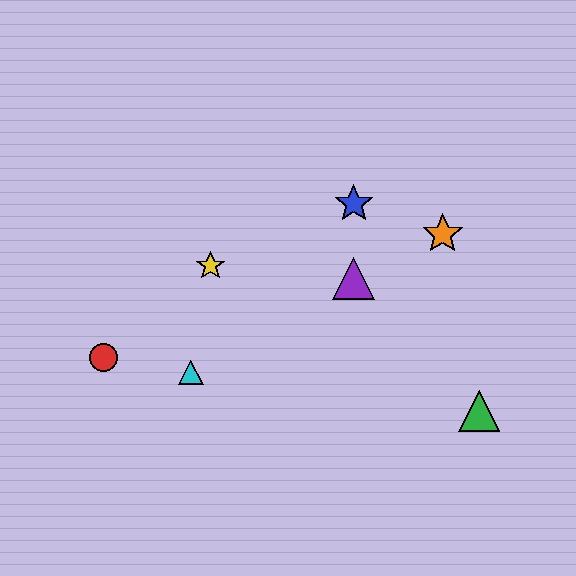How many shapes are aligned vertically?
2 shapes (the blue star, the purple triangle) are aligned vertically.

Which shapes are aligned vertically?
The blue star, the purple triangle are aligned vertically.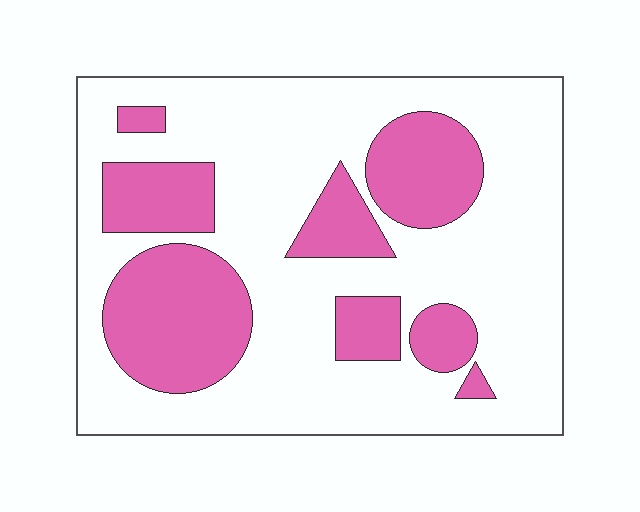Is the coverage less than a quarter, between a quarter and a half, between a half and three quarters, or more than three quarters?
Between a quarter and a half.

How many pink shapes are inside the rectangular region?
8.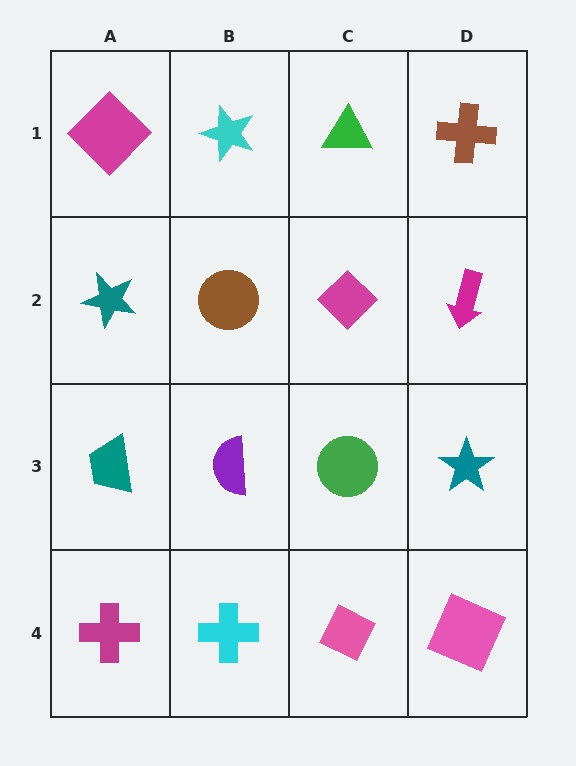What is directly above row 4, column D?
A teal star.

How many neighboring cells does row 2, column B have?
4.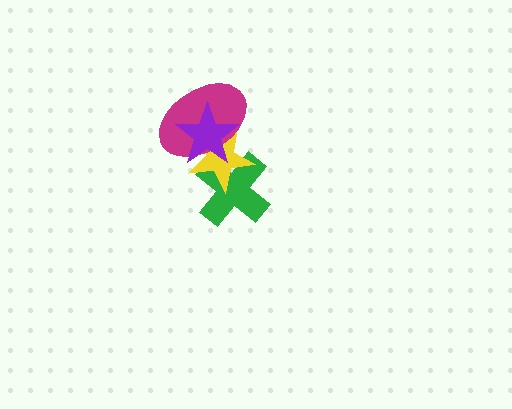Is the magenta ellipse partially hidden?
Yes, it is partially covered by another shape.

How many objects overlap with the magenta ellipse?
3 objects overlap with the magenta ellipse.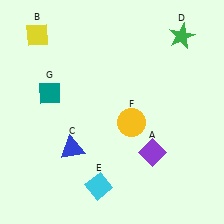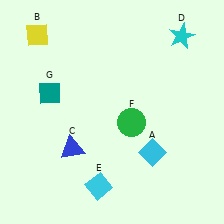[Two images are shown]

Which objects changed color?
A changed from purple to cyan. D changed from green to cyan. F changed from yellow to green.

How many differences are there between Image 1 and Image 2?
There are 3 differences between the two images.